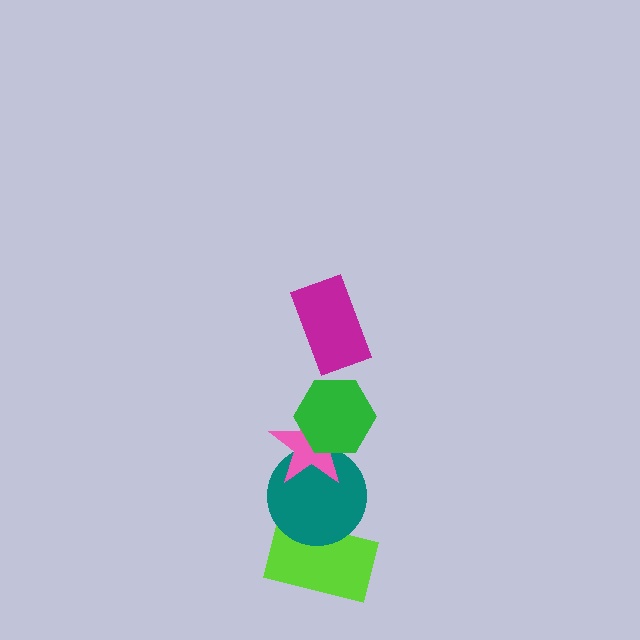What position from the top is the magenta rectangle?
The magenta rectangle is 1st from the top.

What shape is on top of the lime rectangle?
The teal circle is on top of the lime rectangle.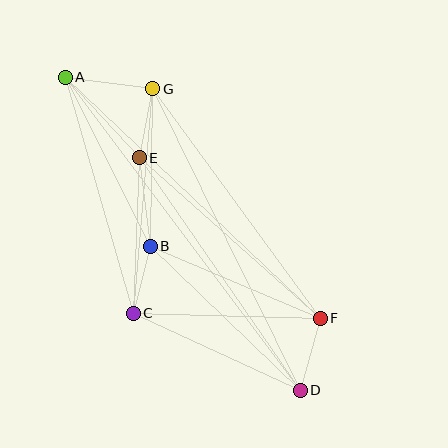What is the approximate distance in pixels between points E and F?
The distance between E and F is approximately 242 pixels.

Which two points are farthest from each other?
Points A and D are farthest from each other.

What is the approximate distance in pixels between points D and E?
The distance between D and E is approximately 283 pixels.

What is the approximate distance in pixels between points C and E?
The distance between C and E is approximately 156 pixels.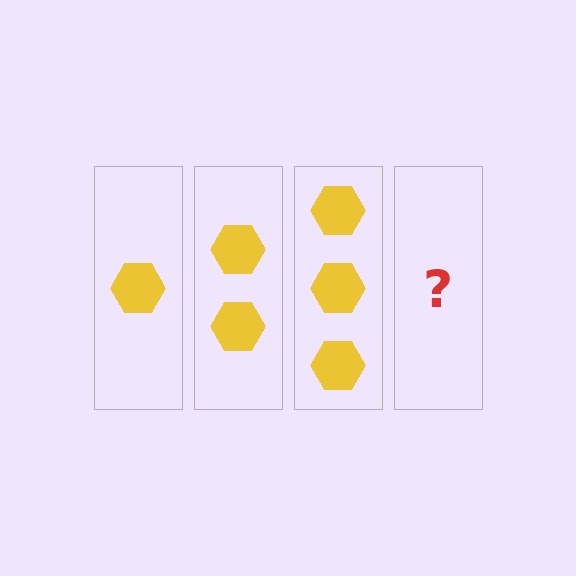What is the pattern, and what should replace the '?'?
The pattern is that each step adds one more hexagon. The '?' should be 4 hexagons.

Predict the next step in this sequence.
The next step is 4 hexagons.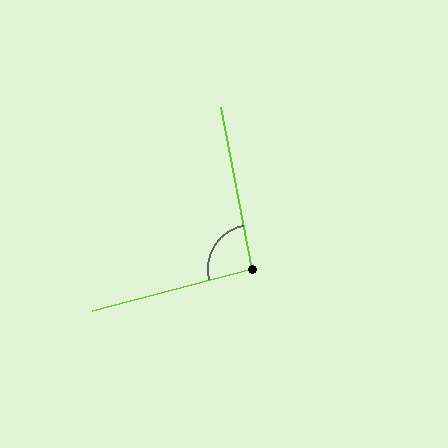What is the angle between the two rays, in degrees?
Approximately 94 degrees.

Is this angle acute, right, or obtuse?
It is approximately a right angle.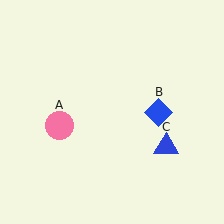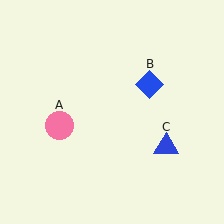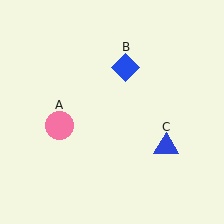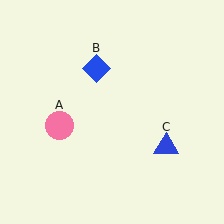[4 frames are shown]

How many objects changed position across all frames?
1 object changed position: blue diamond (object B).